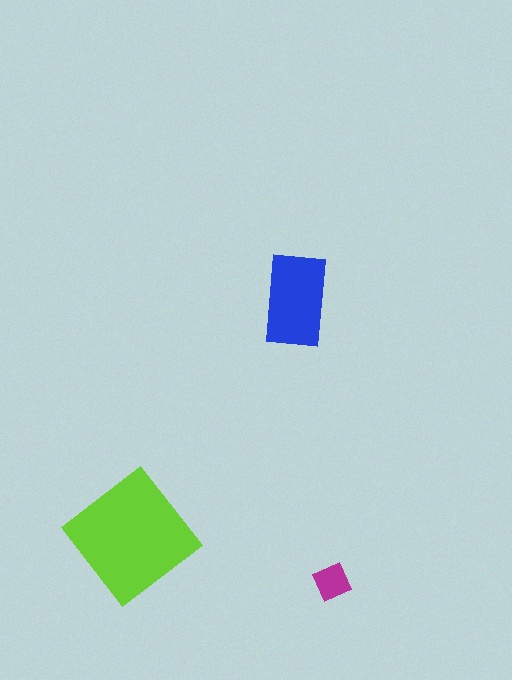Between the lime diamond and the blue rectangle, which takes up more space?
The lime diamond.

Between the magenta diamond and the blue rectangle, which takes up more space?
The blue rectangle.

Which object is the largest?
The lime diamond.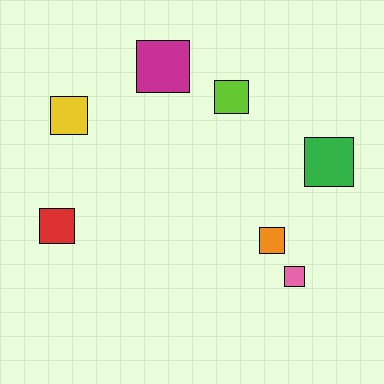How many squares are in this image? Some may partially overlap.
There are 7 squares.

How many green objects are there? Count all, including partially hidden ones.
There is 1 green object.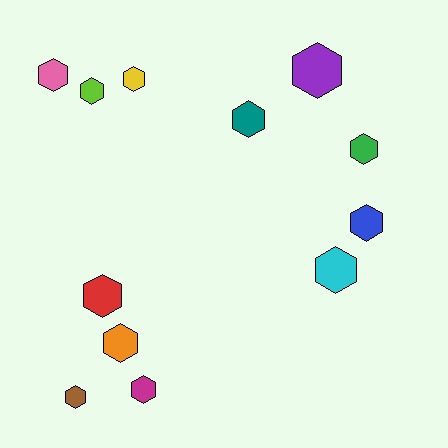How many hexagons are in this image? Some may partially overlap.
There are 12 hexagons.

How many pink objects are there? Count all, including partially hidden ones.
There is 1 pink object.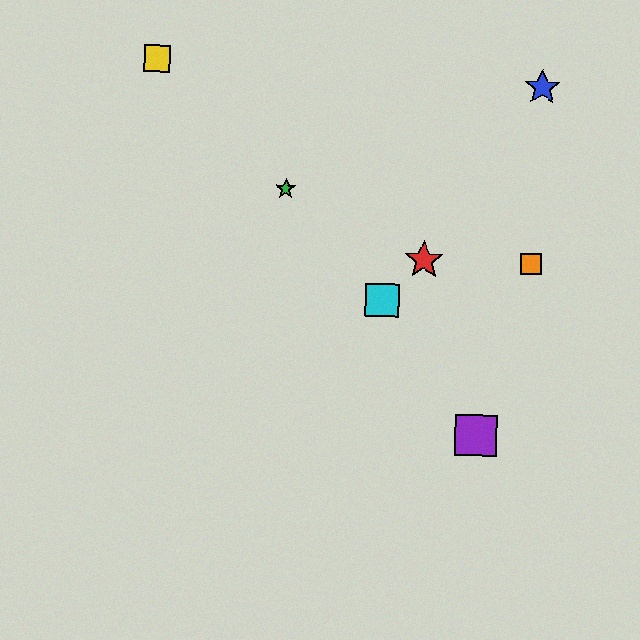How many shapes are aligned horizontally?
2 shapes (the red star, the orange square) are aligned horizontally.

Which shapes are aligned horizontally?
The red star, the orange square are aligned horizontally.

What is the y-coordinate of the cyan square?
The cyan square is at y≈300.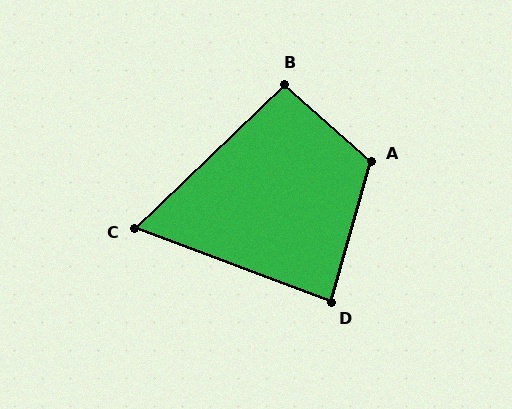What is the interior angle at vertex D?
Approximately 86 degrees (approximately right).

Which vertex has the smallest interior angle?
C, at approximately 64 degrees.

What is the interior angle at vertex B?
Approximately 94 degrees (approximately right).